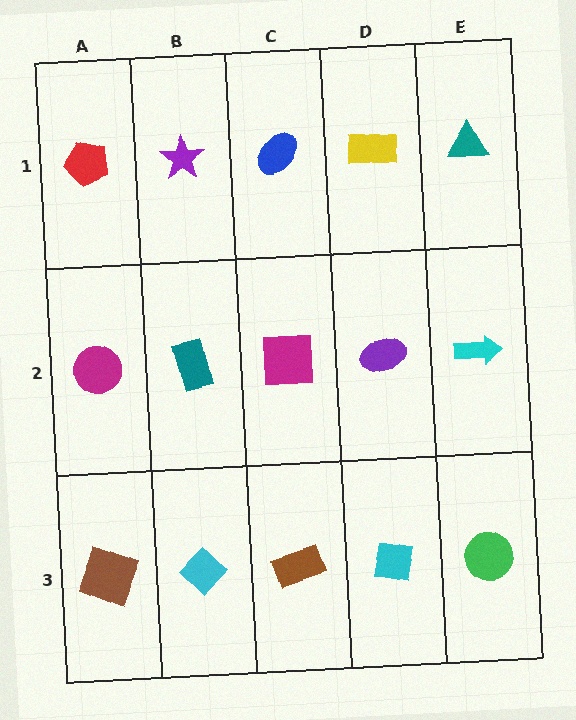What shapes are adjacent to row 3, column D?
A purple ellipse (row 2, column D), a brown rectangle (row 3, column C), a green circle (row 3, column E).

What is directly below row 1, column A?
A magenta circle.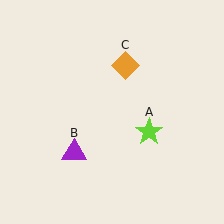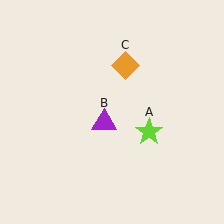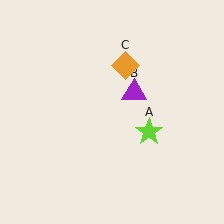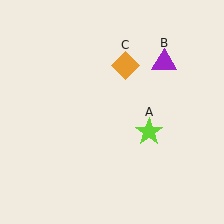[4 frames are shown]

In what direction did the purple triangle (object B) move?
The purple triangle (object B) moved up and to the right.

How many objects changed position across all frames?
1 object changed position: purple triangle (object B).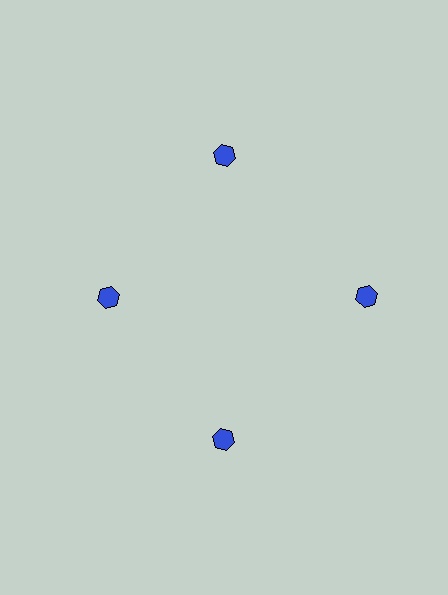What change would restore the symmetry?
The symmetry would be restored by moving it outward, back onto the ring so that all 4 hexagons sit at equal angles and equal distance from the center.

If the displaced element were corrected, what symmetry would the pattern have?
It would have 4-fold rotational symmetry — the pattern would map onto itself every 90 degrees.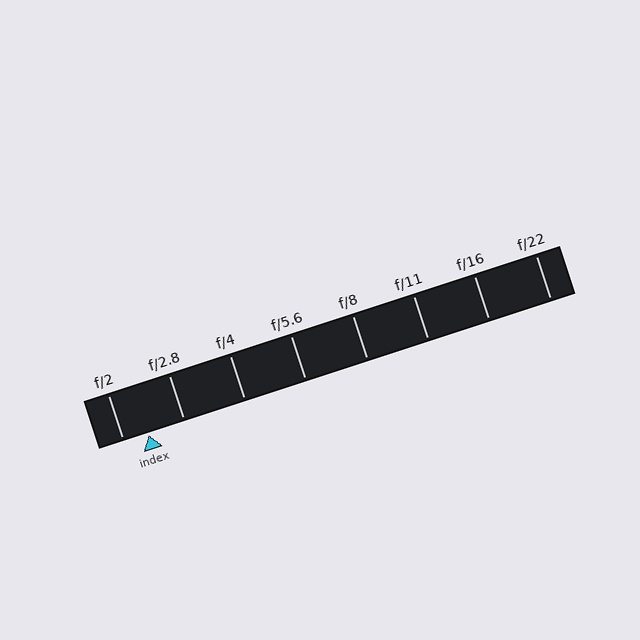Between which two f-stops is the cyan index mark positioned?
The index mark is between f/2 and f/2.8.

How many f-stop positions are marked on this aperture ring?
There are 8 f-stop positions marked.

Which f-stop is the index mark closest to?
The index mark is closest to f/2.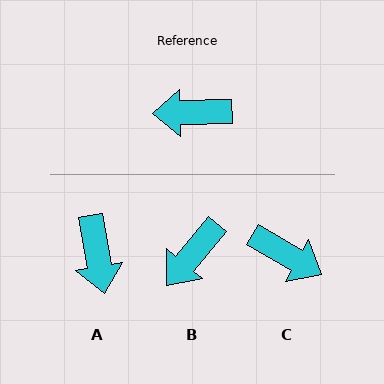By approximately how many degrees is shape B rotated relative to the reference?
Approximately 49 degrees counter-clockwise.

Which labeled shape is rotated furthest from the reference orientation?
C, about 148 degrees away.